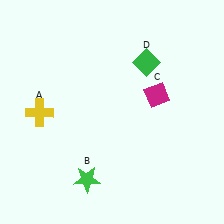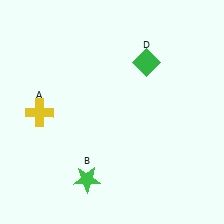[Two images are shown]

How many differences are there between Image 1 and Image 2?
There is 1 difference between the two images.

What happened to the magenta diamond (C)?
The magenta diamond (C) was removed in Image 2. It was in the top-right area of Image 1.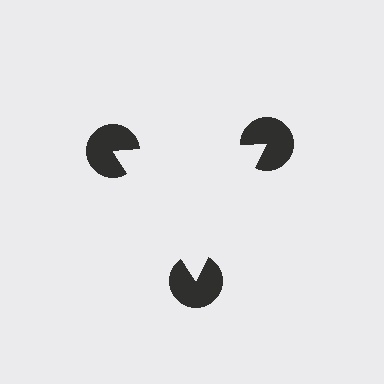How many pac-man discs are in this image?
There are 3 — one at each vertex of the illusory triangle.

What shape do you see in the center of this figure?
An illusory triangle — its edges are inferred from the aligned wedge cuts in the pac-man discs, not physically drawn.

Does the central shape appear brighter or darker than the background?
It typically appears slightly brighter than the background, even though no actual brightness change is drawn.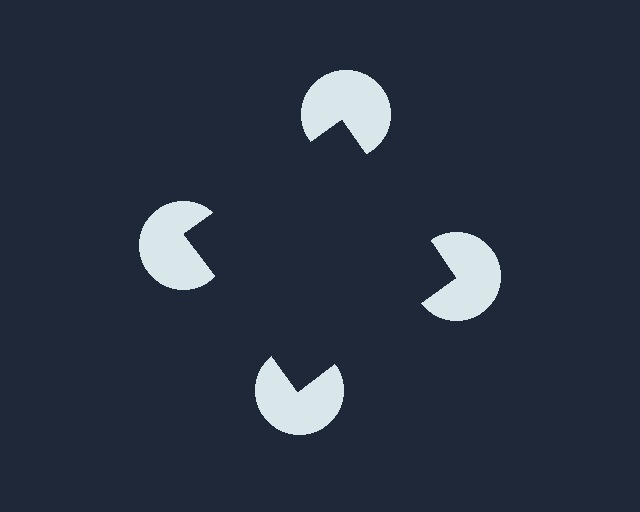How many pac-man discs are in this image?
There are 4 — one at each vertex of the illusory square.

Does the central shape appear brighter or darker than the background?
It typically appears slightly darker than the background, even though no actual brightness change is drawn.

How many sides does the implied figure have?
4 sides.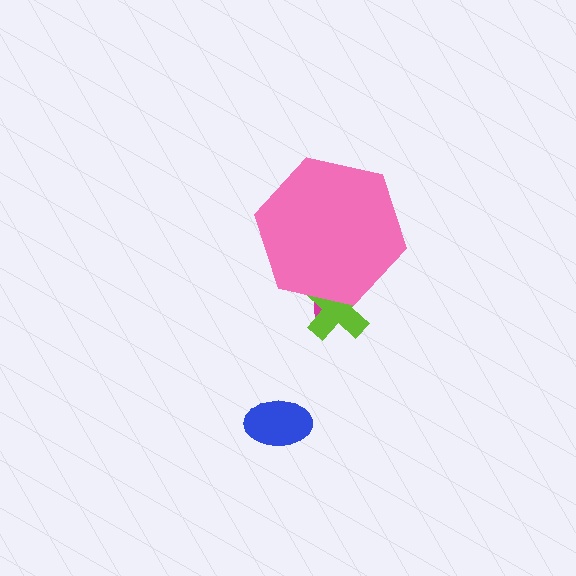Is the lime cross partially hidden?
Yes, the lime cross is partially hidden behind the pink hexagon.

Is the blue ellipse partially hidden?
No, the blue ellipse is fully visible.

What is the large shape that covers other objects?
A pink hexagon.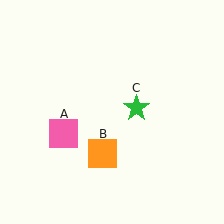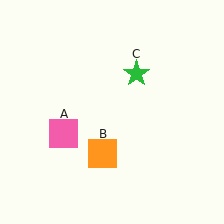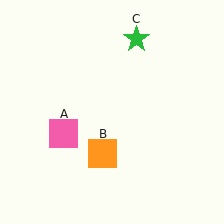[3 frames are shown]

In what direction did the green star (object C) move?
The green star (object C) moved up.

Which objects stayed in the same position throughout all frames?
Pink square (object A) and orange square (object B) remained stationary.